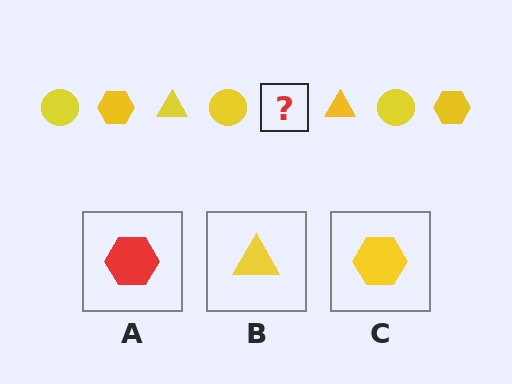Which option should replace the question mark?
Option C.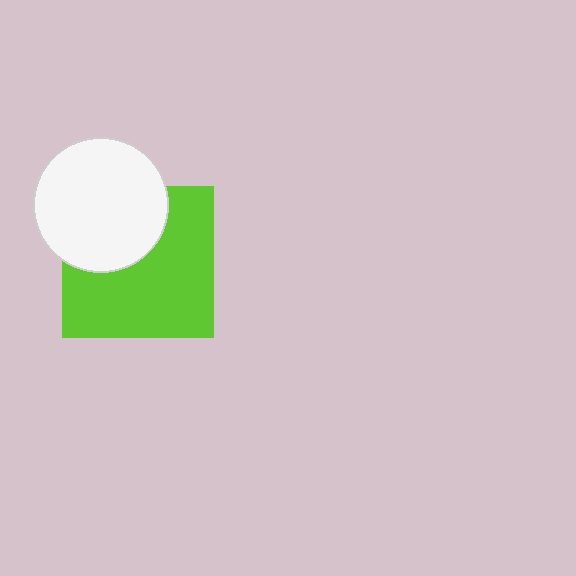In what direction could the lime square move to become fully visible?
The lime square could move down. That would shift it out from behind the white circle entirely.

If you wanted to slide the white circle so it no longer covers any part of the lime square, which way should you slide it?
Slide it up — that is the most direct way to separate the two shapes.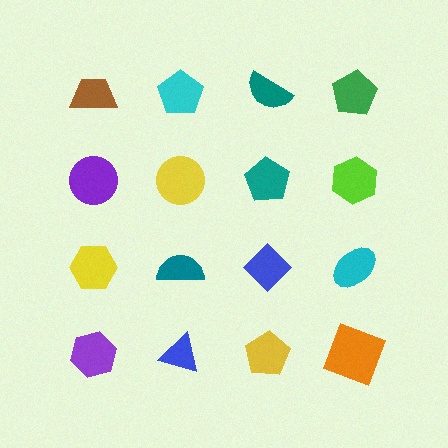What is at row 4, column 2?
A blue triangle.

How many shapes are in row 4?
4 shapes.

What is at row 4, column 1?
A purple hexagon.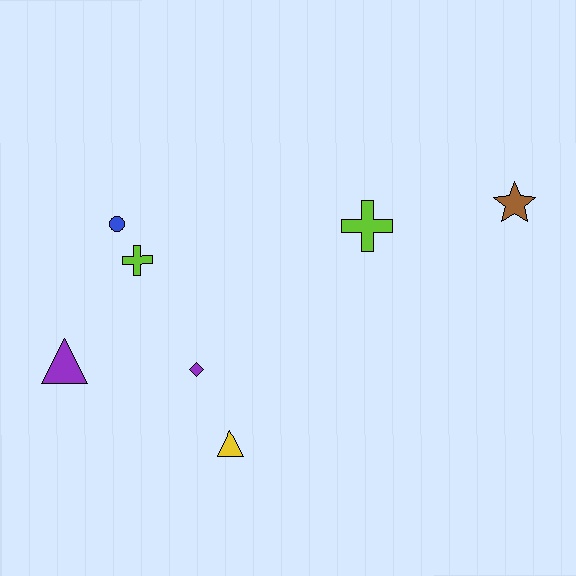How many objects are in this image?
There are 7 objects.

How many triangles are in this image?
There are 2 triangles.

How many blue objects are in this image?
There is 1 blue object.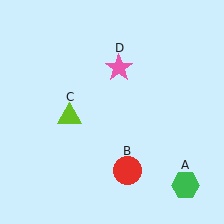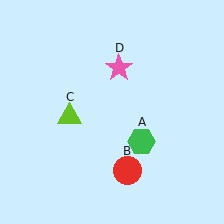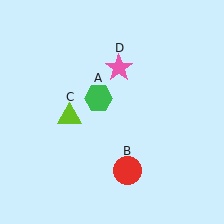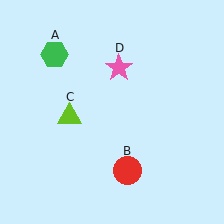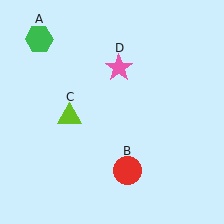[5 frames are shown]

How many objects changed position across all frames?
1 object changed position: green hexagon (object A).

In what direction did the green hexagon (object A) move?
The green hexagon (object A) moved up and to the left.